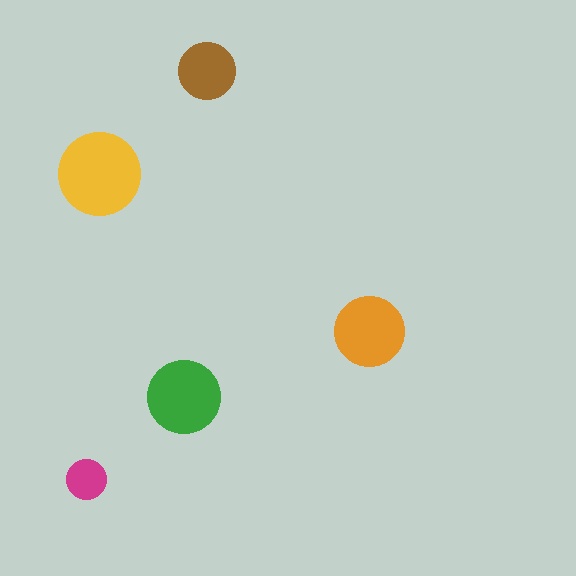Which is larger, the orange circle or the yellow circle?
The yellow one.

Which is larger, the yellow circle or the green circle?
The yellow one.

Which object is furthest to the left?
The magenta circle is leftmost.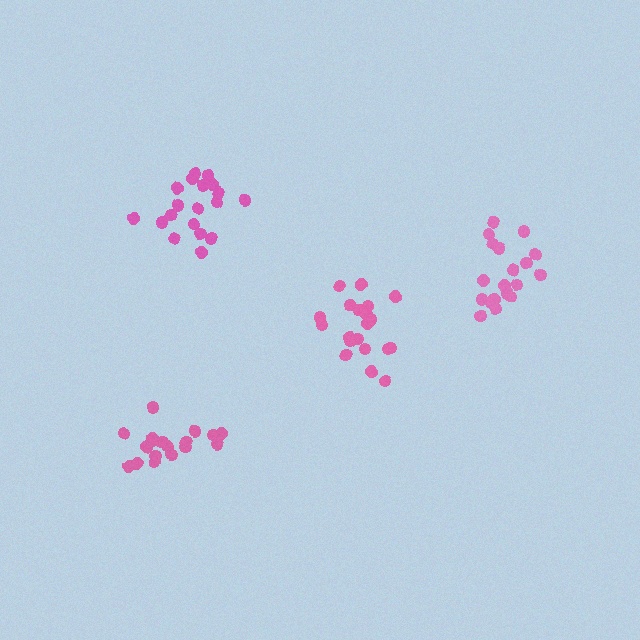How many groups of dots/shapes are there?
There are 4 groups.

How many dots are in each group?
Group 1: 18 dots, Group 2: 19 dots, Group 3: 20 dots, Group 4: 20 dots (77 total).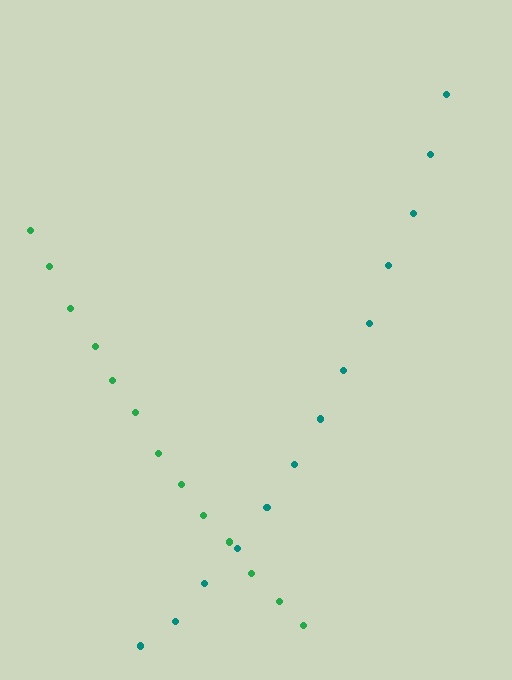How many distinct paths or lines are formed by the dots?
There are 2 distinct paths.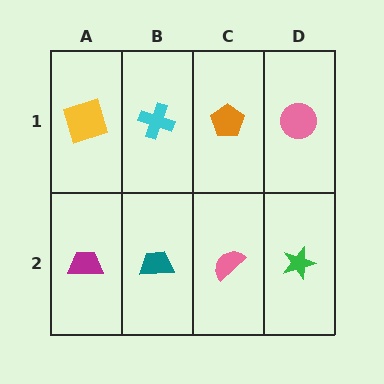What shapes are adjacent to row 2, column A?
A yellow square (row 1, column A), a teal trapezoid (row 2, column B).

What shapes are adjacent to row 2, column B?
A cyan cross (row 1, column B), a magenta trapezoid (row 2, column A), a pink semicircle (row 2, column C).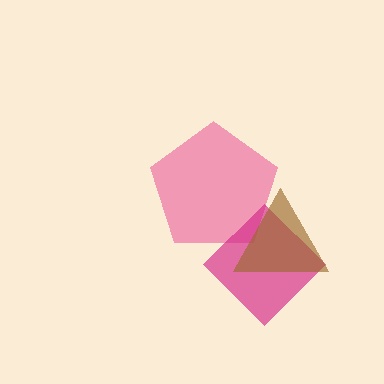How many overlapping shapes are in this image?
There are 3 overlapping shapes in the image.